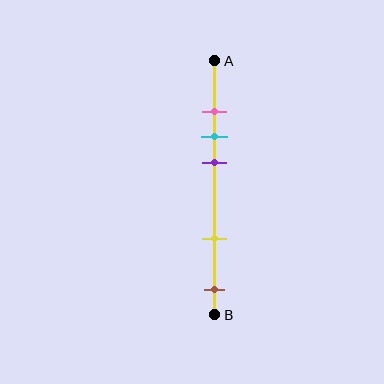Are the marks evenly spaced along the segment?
No, the marks are not evenly spaced.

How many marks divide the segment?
There are 5 marks dividing the segment.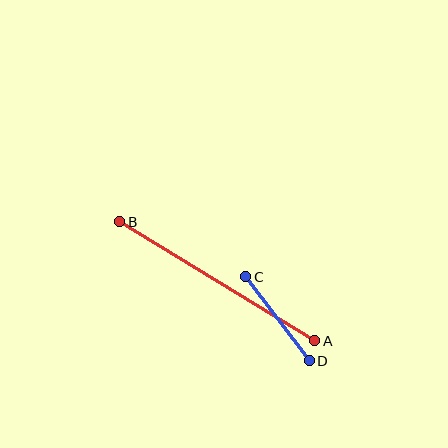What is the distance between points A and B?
The distance is approximately 229 pixels.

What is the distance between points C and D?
The distance is approximately 105 pixels.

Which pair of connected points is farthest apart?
Points A and B are farthest apart.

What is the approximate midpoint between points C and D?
The midpoint is at approximately (278, 319) pixels.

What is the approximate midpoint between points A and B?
The midpoint is at approximately (217, 281) pixels.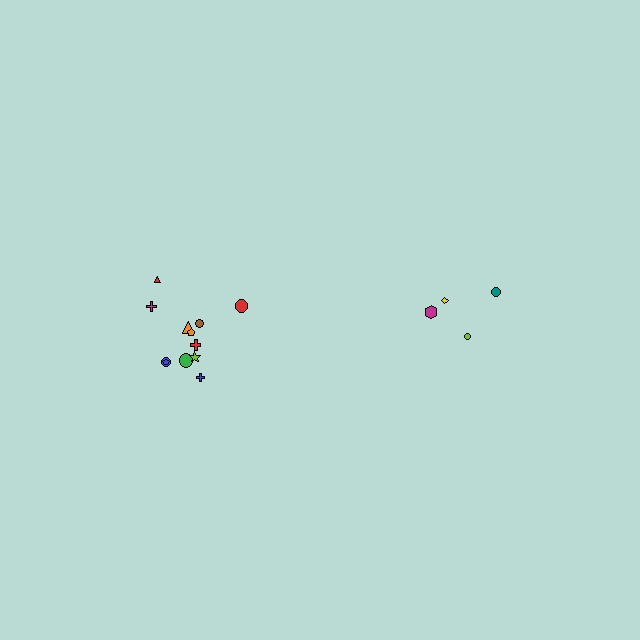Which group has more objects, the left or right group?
The left group.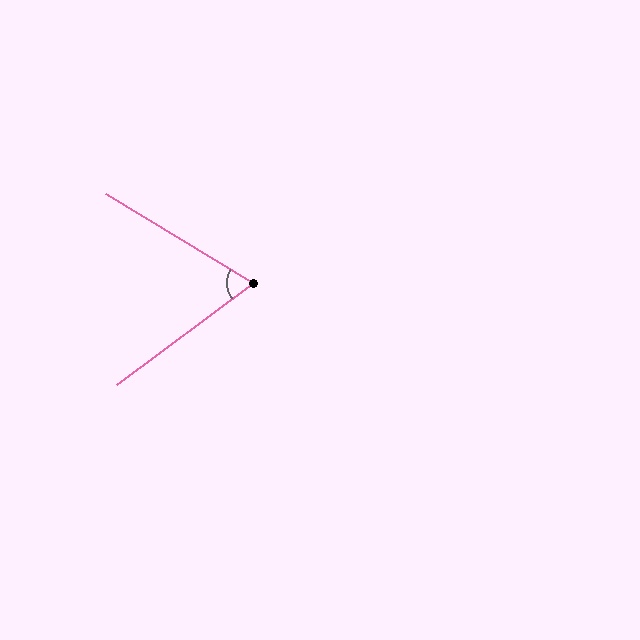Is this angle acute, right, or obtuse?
It is acute.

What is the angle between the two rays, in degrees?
Approximately 68 degrees.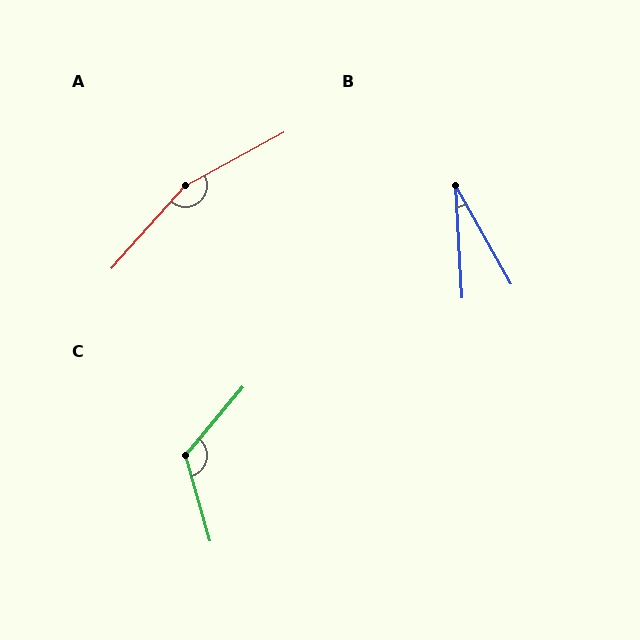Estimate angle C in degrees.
Approximately 124 degrees.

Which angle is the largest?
A, at approximately 160 degrees.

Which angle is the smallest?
B, at approximately 26 degrees.